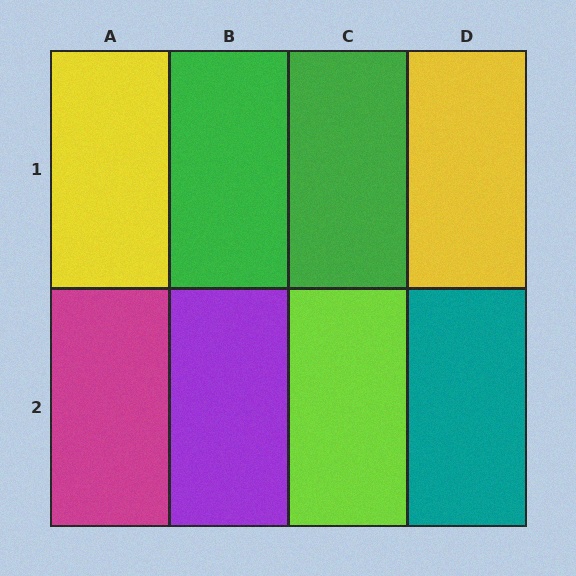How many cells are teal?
1 cell is teal.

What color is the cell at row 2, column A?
Magenta.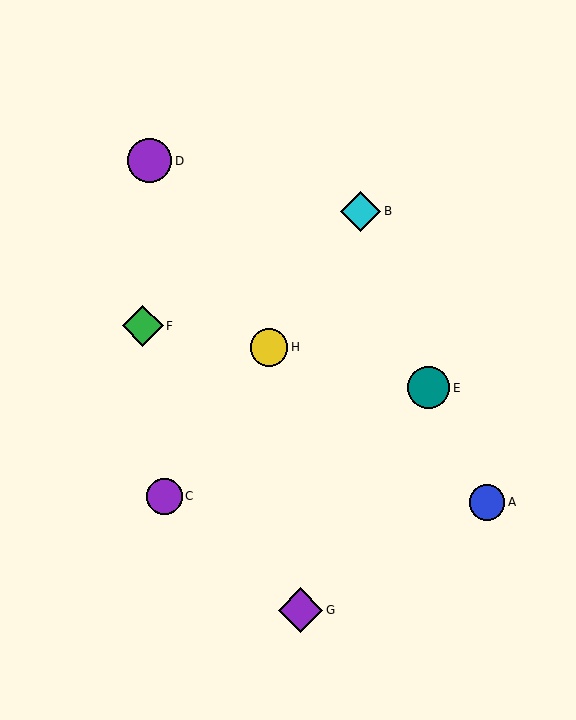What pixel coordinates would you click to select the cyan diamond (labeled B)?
Click at (361, 211) to select the cyan diamond B.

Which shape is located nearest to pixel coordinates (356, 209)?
The cyan diamond (labeled B) at (361, 211) is nearest to that location.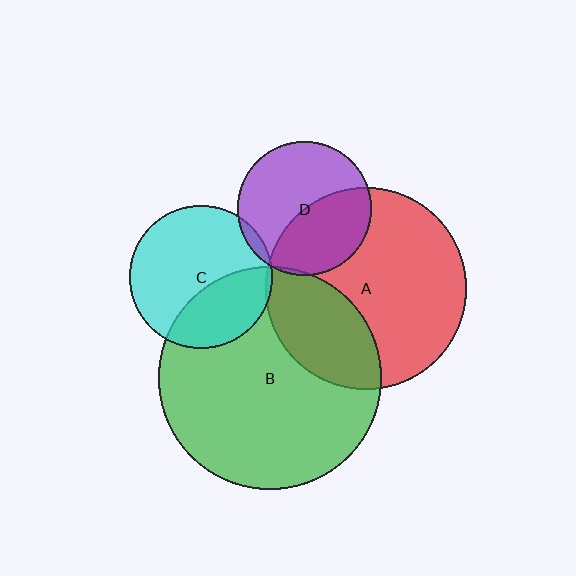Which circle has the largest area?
Circle B (green).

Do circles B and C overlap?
Yes.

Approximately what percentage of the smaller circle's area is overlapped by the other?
Approximately 35%.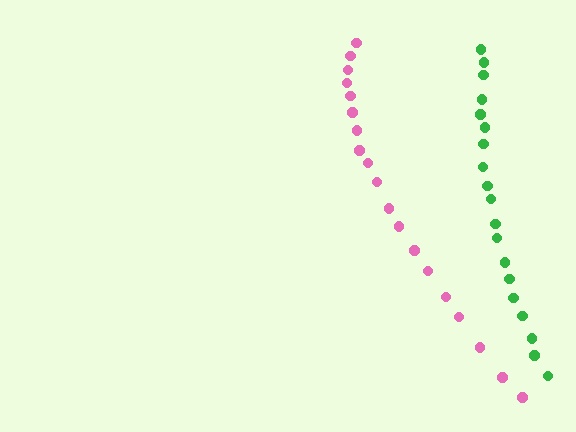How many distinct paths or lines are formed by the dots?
There are 2 distinct paths.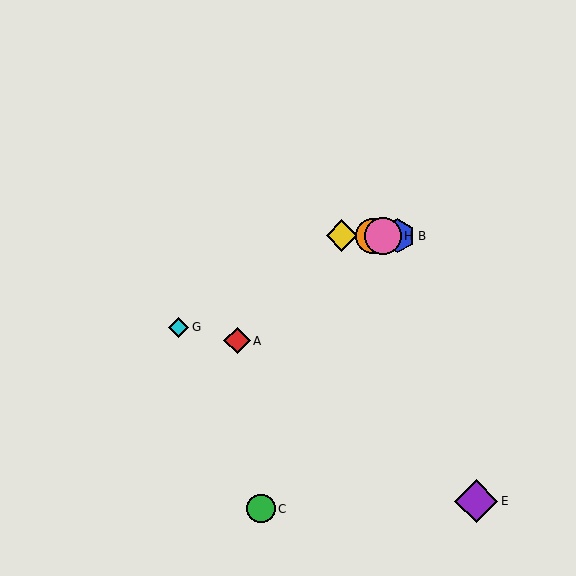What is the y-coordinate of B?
Object B is at y≈236.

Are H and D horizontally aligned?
Yes, both are at y≈236.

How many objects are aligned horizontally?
4 objects (B, D, F, H) are aligned horizontally.